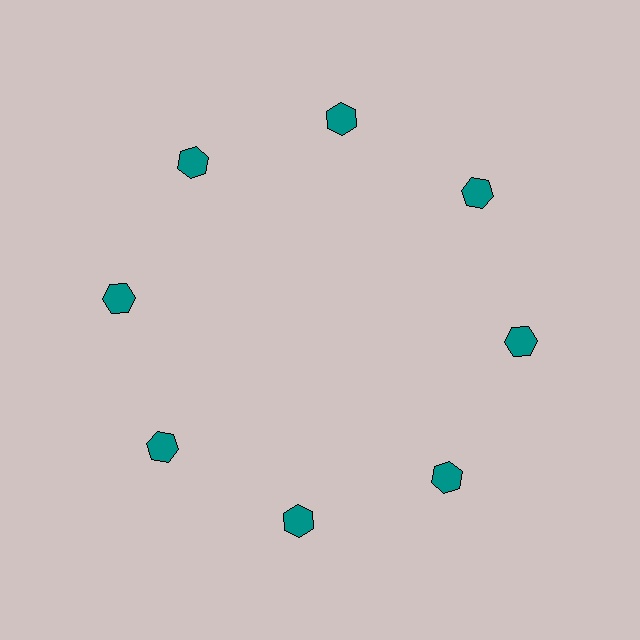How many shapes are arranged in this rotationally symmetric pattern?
There are 8 shapes, arranged in 8 groups of 1.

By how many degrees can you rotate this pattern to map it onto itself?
The pattern maps onto itself every 45 degrees of rotation.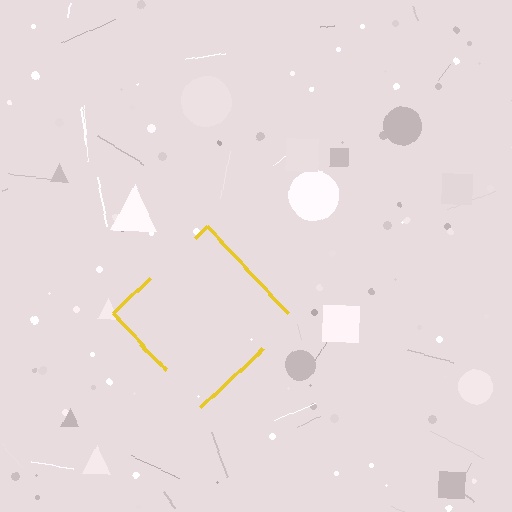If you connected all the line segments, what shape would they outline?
They would outline a diamond.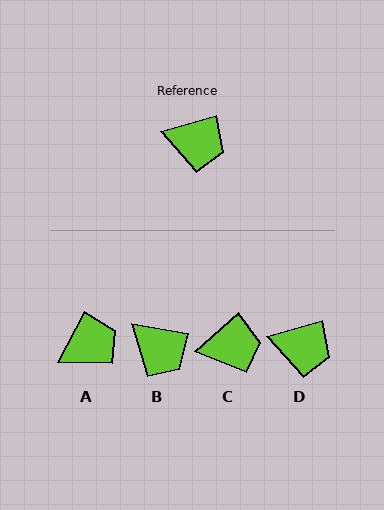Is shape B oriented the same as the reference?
No, it is off by about 25 degrees.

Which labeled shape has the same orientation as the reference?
D.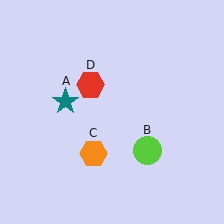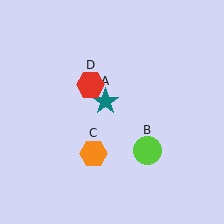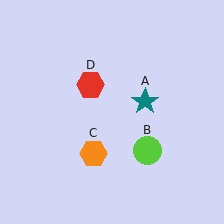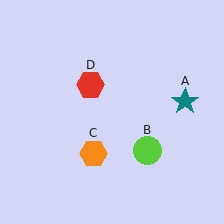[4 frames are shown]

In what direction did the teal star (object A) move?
The teal star (object A) moved right.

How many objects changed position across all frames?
1 object changed position: teal star (object A).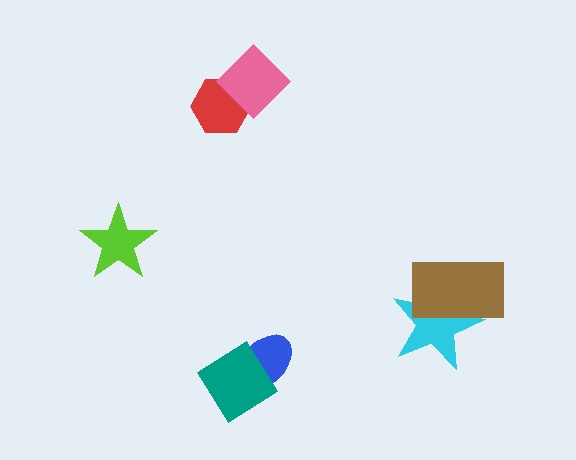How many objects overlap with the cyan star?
1 object overlaps with the cyan star.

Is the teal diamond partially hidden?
No, no other shape covers it.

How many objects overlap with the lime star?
0 objects overlap with the lime star.